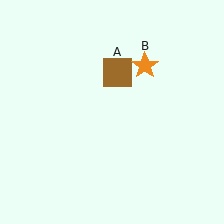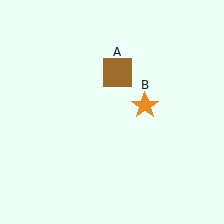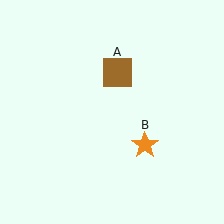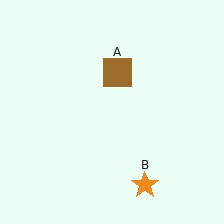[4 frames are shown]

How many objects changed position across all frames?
1 object changed position: orange star (object B).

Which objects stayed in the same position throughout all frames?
Brown square (object A) remained stationary.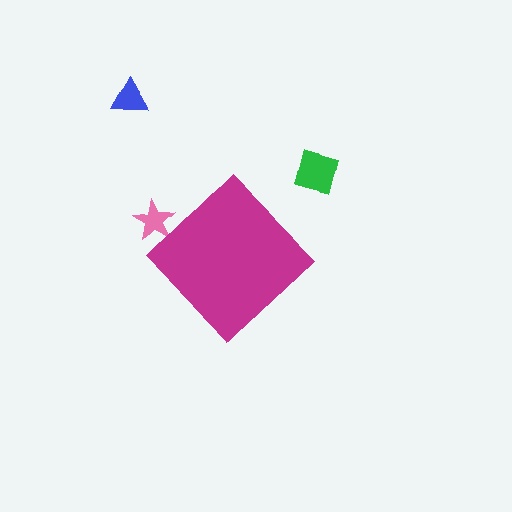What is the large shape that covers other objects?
A magenta diamond.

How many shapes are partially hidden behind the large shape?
1 shape is partially hidden.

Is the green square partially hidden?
No, the green square is fully visible.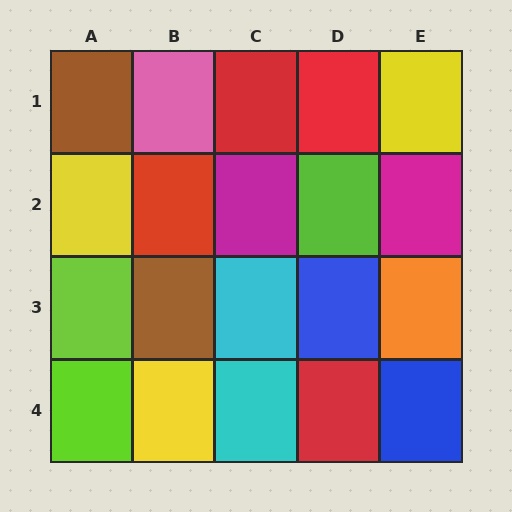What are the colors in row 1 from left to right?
Brown, pink, red, red, yellow.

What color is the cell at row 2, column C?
Magenta.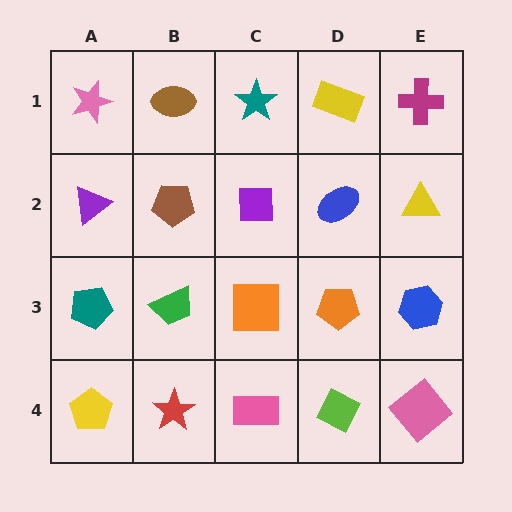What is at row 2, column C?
A purple square.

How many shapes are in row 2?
5 shapes.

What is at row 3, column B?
A green trapezoid.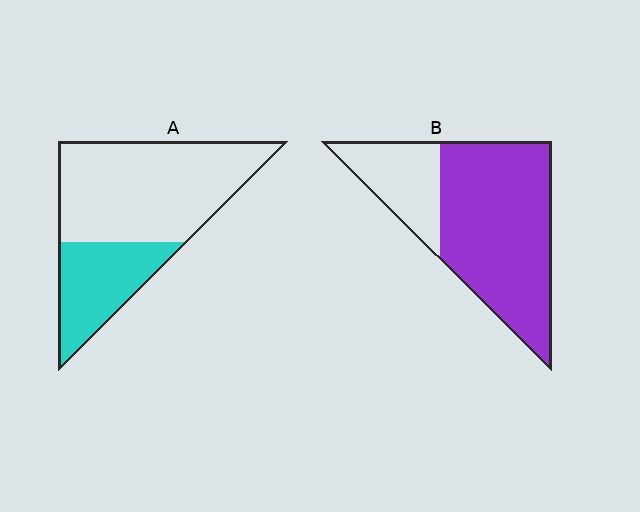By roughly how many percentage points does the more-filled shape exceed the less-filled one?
By roughly 40 percentage points (B over A).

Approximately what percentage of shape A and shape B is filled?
A is approximately 30% and B is approximately 75%.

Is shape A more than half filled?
No.